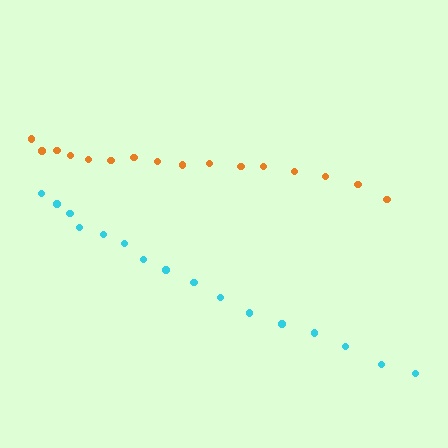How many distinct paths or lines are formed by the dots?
There are 2 distinct paths.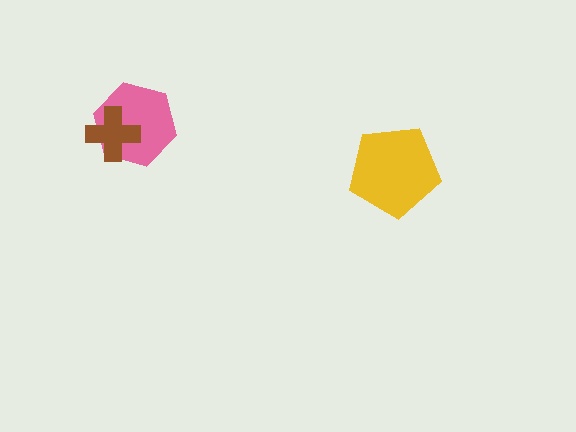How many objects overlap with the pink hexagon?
1 object overlaps with the pink hexagon.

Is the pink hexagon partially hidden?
Yes, it is partially covered by another shape.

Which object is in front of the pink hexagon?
The brown cross is in front of the pink hexagon.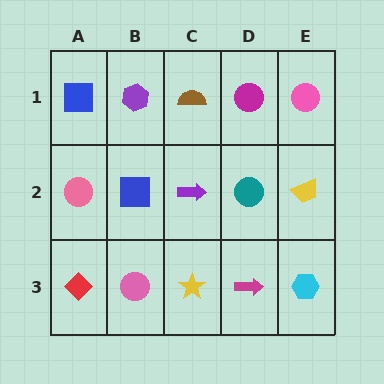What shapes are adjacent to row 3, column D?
A teal circle (row 2, column D), a yellow star (row 3, column C), a cyan hexagon (row 3, column E).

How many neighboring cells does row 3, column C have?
3.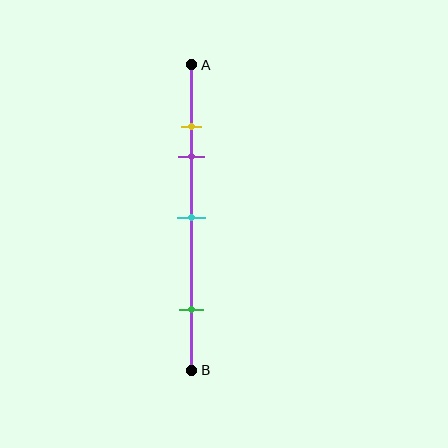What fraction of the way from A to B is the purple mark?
The purple mark is approximately 30% (0.3) of the way from A to B.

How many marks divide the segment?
There are 4 marks dividing the segment.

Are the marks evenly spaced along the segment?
No, the marks are not evenly spaced.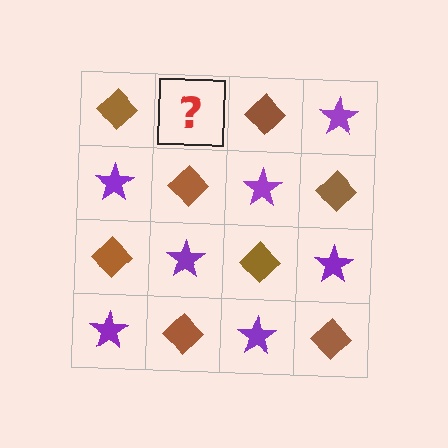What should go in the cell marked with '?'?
The missing cell should contain a purple star.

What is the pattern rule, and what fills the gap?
The rule is that it alternates brown diamond and purple star in a checkerboard pattern. The gap should be filled with a purple star.